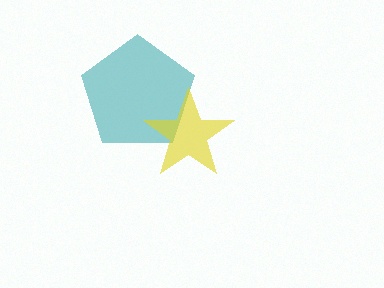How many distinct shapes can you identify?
There are 2 distinct shapes: a teal pentagon, a yellow star.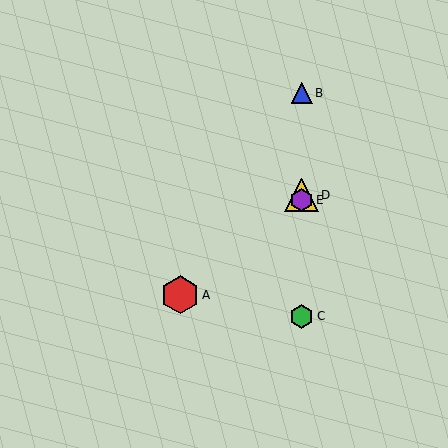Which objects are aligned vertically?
Objects B, C, D, E are aligned vertically.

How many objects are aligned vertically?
4 objects (B, C, D, E) are aligned vertically.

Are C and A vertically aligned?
No, C is at x≈302 and A is at x≈180.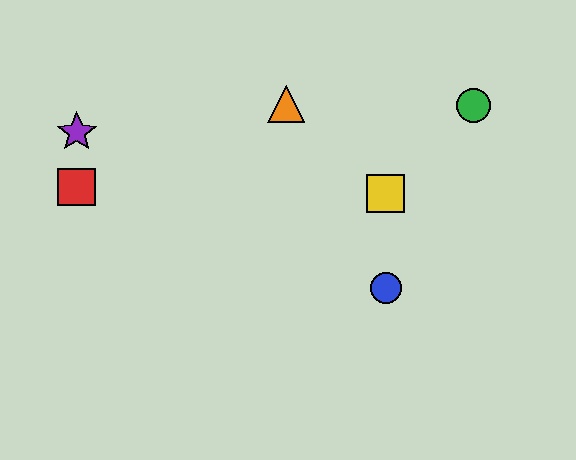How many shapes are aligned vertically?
2 shapes (the blue circle, the yellow square) are aligned vertically.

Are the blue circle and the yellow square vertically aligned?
Yes, both are at x≈386.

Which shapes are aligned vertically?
The blue circle, the yellow square are aligned vertically.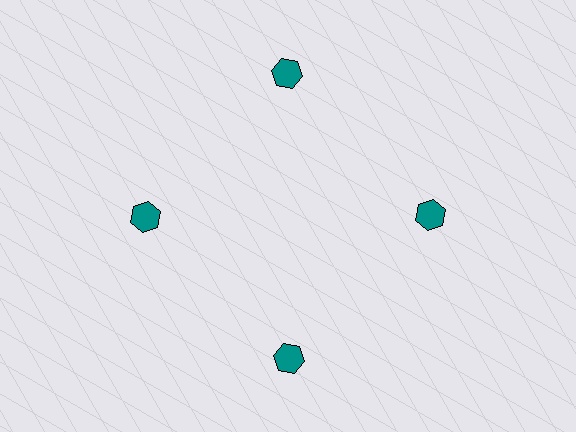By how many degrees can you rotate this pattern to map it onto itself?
The pattern maps onto itself every 90 degrees of rotation.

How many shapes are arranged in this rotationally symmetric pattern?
There are 4 shapes, arranged in 4 groups of 1.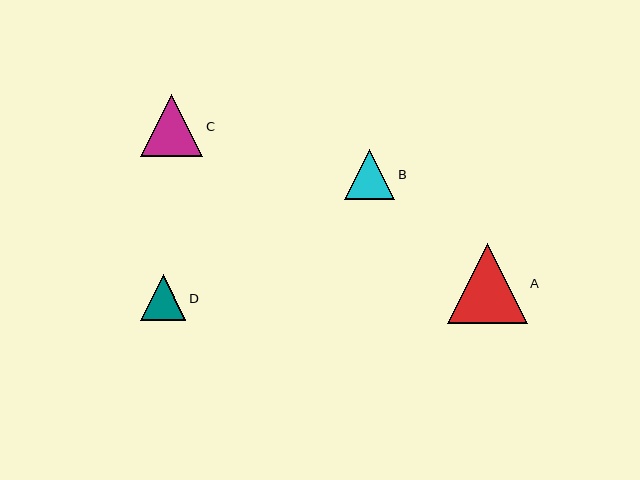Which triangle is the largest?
Triangle A is the largest with a size of approximately 80 pixels.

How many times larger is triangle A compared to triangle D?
Triangle A is approximately 1.7 times the size of triangle D.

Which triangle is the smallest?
Triangle D is the smallest with a size of approximately 46 pixels.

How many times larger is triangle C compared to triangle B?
Triangle C is approximately 1.2 times the size of triangle B.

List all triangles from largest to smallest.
From largest to smallest: A, C, B, D.